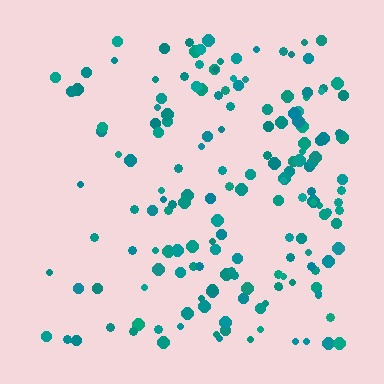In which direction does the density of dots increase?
From left to right, with the right side densest.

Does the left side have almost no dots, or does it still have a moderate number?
Still a moderate number, just noticeably fewer than the right.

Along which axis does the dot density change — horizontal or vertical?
Horizontal.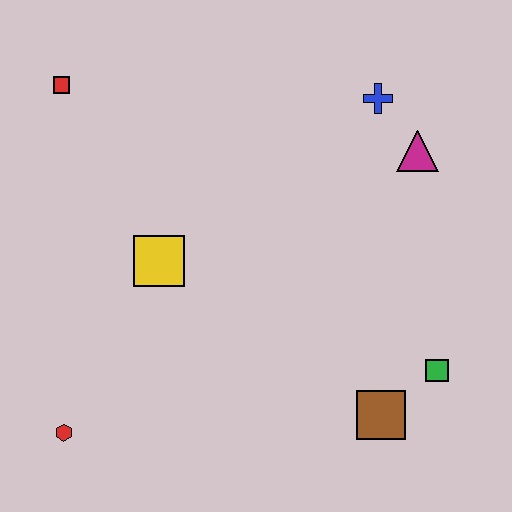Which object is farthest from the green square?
The red square is farthest from the green square.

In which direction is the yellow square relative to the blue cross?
The yellow square is to the left of the blue cross.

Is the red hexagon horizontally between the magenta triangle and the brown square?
No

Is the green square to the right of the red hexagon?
Yes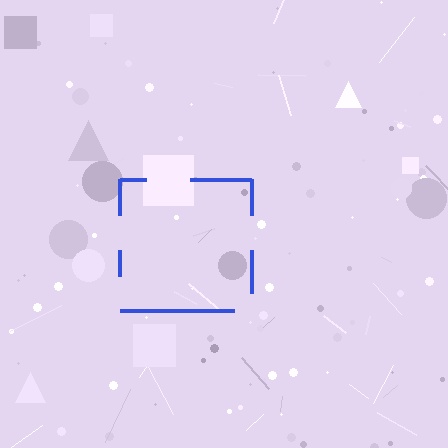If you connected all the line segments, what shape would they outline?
They would outline a square.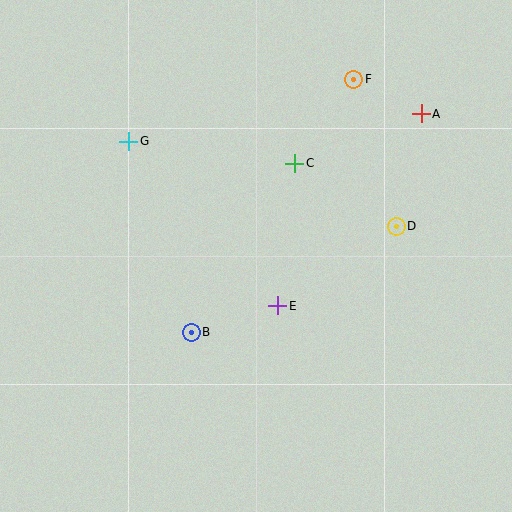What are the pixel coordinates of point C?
Point C is at (295, 163).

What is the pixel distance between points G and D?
The distance between G and D is 281 pixels.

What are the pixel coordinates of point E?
Point E is at (278, 306).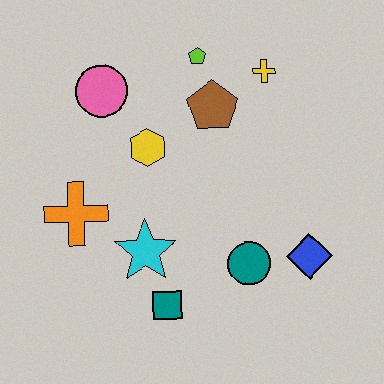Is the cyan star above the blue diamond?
Yes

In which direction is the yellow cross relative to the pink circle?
The yellow cross is to the right of the pink circle.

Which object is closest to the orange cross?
The cyan star is closest to the orange cross.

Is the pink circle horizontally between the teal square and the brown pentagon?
No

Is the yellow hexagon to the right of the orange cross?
Yes